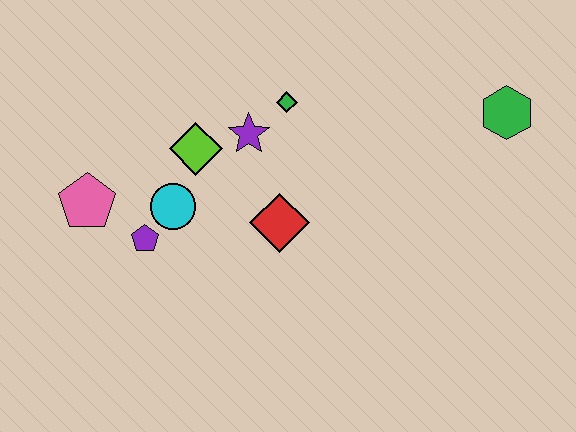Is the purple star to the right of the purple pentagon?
Yes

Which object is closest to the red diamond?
The purple star is closest to the red diamond.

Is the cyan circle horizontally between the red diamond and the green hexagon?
No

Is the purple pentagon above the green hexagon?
No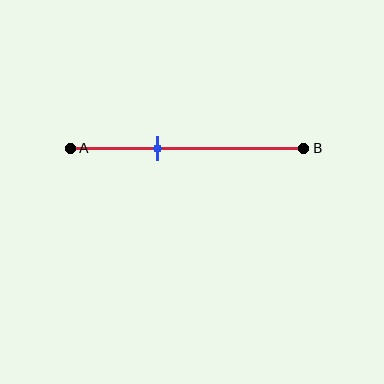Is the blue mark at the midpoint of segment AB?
No, the mark is at about 35% from A, not at the 50% midpoint.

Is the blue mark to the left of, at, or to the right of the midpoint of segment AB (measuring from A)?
The blue mark is to the left of the midpoint of segment AB.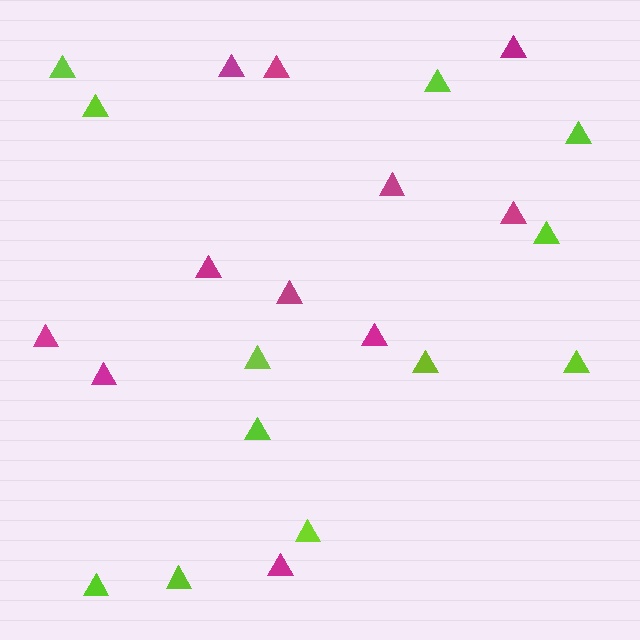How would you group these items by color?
There are 2 groups: one group of lime triangles (12) and one group of magenta triangles (11).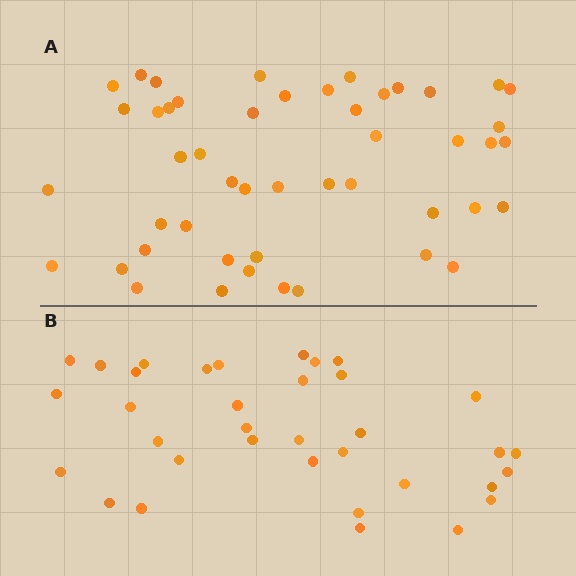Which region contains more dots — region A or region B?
Region A (the top region) has more dots.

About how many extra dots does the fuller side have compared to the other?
Region A has approximately 15 more dots than region B.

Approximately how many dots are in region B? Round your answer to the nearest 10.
About 40 dots. (The exact count is 35, which rounds to 40.)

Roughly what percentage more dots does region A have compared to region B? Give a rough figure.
About 35% more.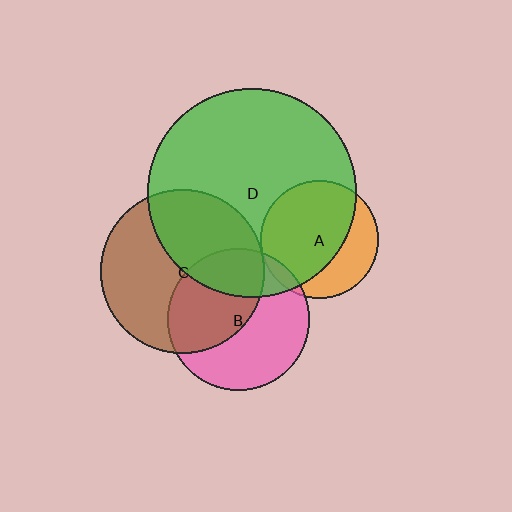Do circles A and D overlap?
Yes.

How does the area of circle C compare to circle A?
Approximately 1.9 times.